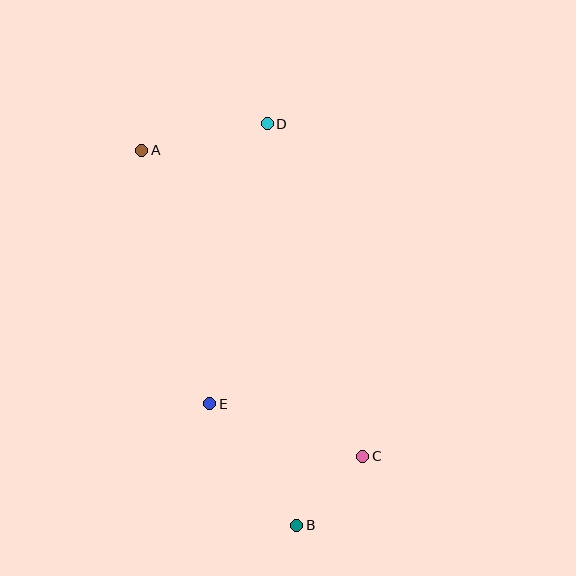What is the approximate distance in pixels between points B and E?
The distance between B and E is approximately 149 pixels.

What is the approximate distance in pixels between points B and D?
The distance between B and D is approximately 403 pixels.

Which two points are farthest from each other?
Points A and B are farthest from each other.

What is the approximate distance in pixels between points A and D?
The distance between A and D is approximately 128 pixels.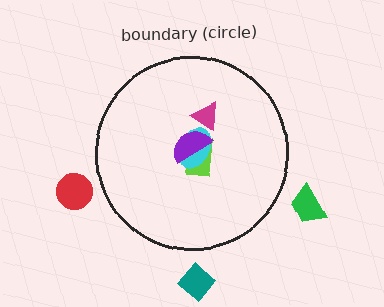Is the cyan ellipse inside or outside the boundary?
Inside.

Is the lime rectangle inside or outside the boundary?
Inside.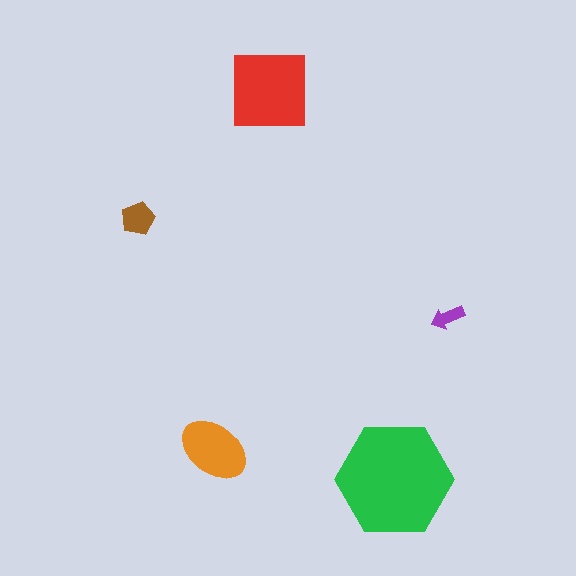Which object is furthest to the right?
The purple arrow is rightmost.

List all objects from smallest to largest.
The purple arrow, the brown pentagon, the orange ellipse, the red square, the green hexagon.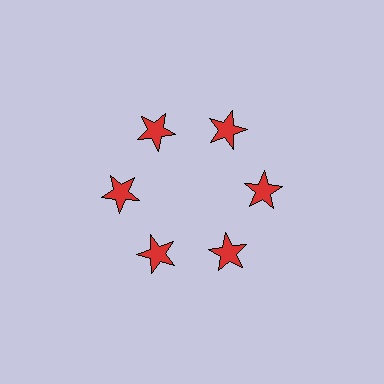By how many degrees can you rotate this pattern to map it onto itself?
The pattern maps onto itself every 60 degrees of rotation.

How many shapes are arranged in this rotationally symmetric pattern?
There are 6 shapes, arranged in 6 groups of 1.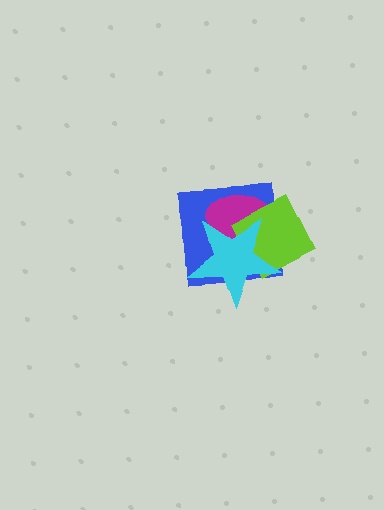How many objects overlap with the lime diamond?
3 objects overlap with the lime diamond.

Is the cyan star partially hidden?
No, no other shape covers it.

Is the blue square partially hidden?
Yes, it is partially covered by another shape.